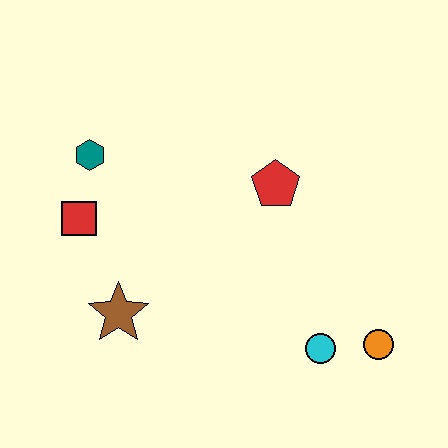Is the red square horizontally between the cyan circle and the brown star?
No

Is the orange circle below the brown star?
Yes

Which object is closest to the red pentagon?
The cyan circle is closest to the red pentagon.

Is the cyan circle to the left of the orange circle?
Yes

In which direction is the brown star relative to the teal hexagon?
The brown star is below the teal hexagon.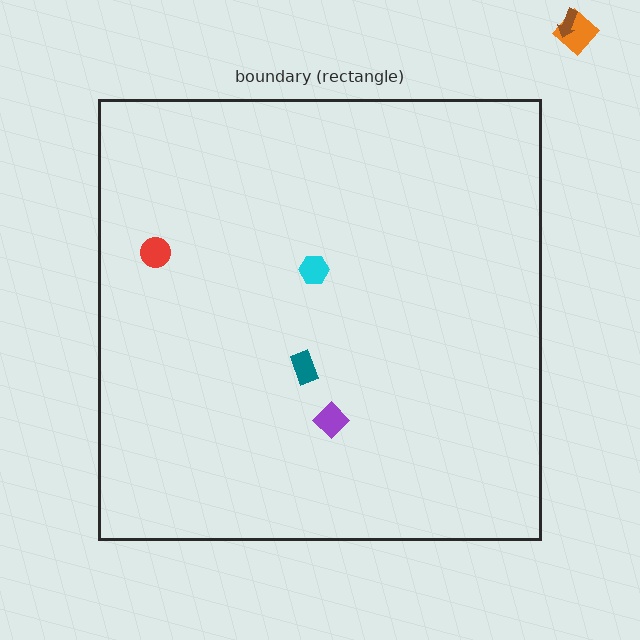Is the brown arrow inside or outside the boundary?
Outside.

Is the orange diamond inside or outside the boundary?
Outside.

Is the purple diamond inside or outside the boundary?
Inside.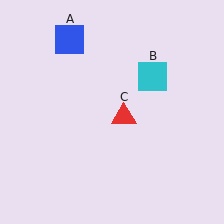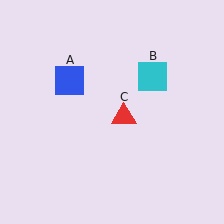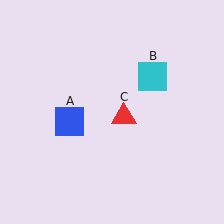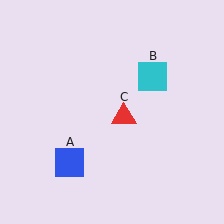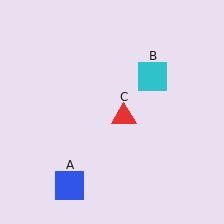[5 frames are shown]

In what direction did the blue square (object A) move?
The blue square (object A) moved down.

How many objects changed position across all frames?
1 object changed position: blue square (object A).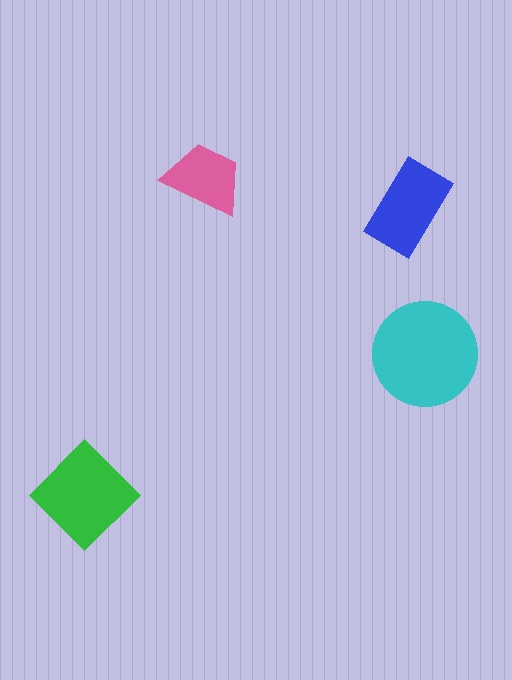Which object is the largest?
The cyan circle.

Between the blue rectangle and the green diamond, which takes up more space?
The green diamond.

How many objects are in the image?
There are 4 objects in the image.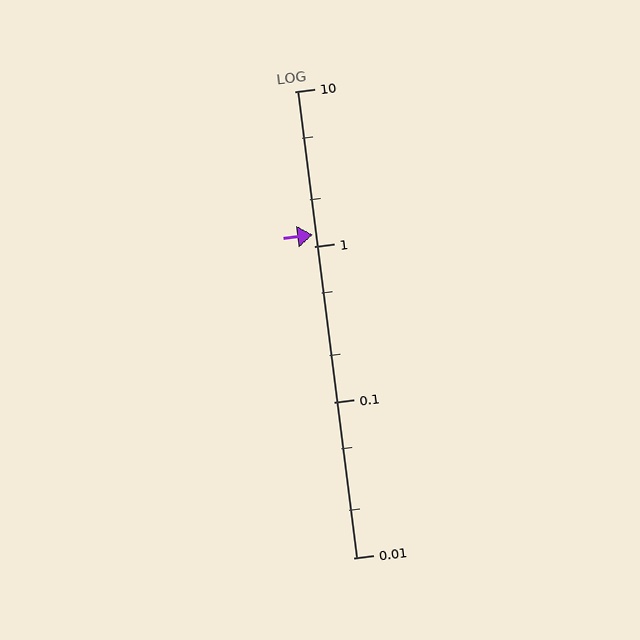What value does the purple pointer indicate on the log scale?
The pointer indicates approximately 1.2.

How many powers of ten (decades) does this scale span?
The scale spans 3 decades, from 0.01 to 10.